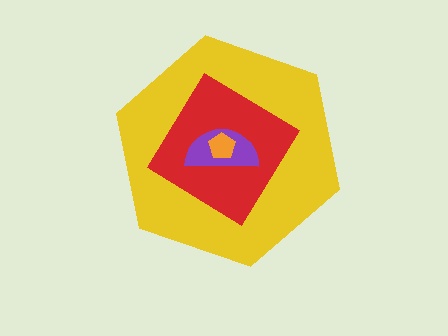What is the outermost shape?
The yellow hexagon.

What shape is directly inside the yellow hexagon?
The red diamond.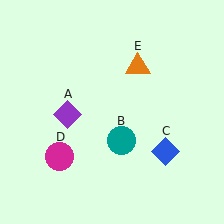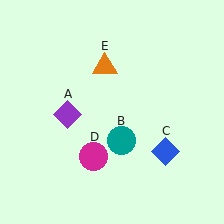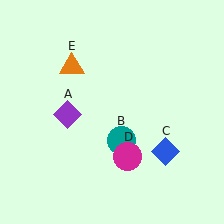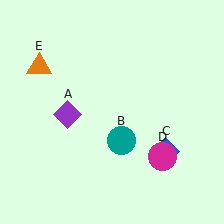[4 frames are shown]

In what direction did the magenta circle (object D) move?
The magenta circle (object D) moved right.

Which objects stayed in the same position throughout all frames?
Purple diamond (object A) and teal circle (object B) and blue diamond (object C) remained stationary.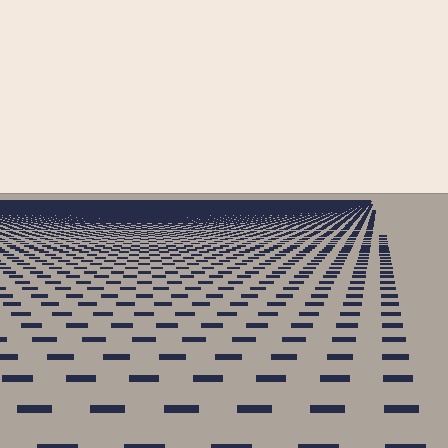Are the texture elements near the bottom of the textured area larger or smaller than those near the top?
Larger. Near the bottom, elements are closer to the viewer and appear at a bigger on-screen size.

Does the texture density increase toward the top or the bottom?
Density increases toward the top.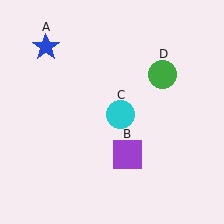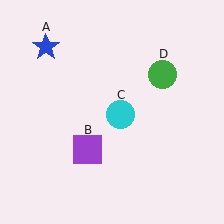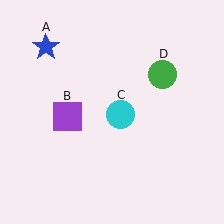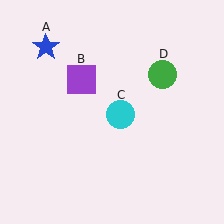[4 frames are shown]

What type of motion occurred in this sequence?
The purple square (object B) rotated clockwise around the center of the scene.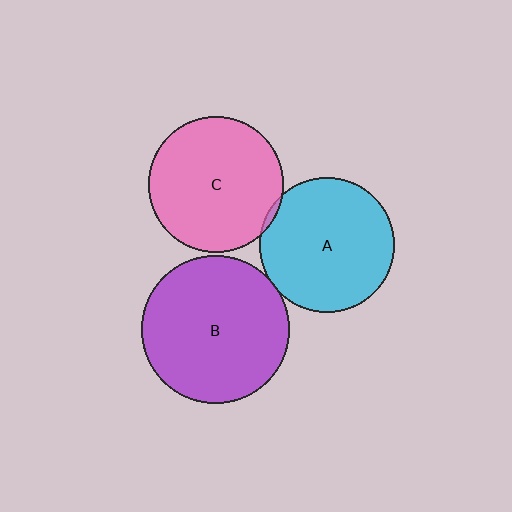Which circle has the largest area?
Circle B (purple).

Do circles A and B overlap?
Yes.